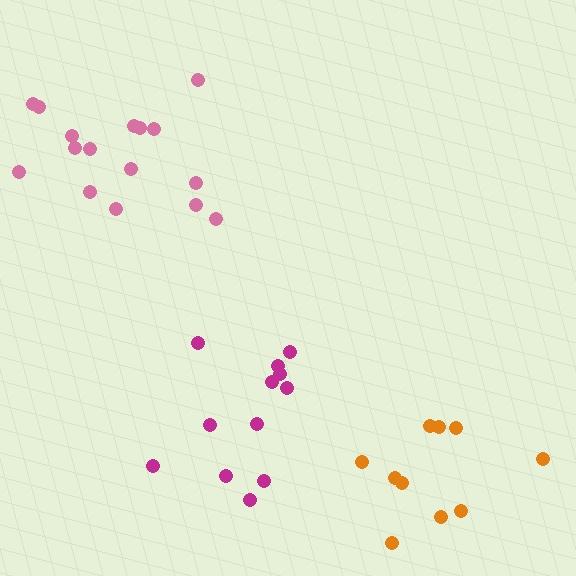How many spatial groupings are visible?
There are 3 spatial groupings.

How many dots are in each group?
Group 1: 10 dots, Group 2: 12 dots, Group 3: 16 dots (38 total).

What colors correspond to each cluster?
The clusters are colored: orange, magenta, pink.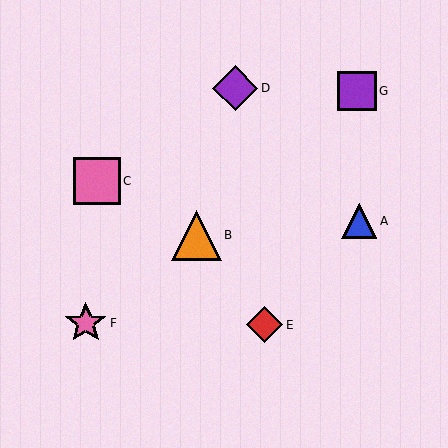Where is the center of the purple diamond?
The center of the purple diamond is at (235, 88).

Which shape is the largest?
The orange triangle (labeled B) is the largest.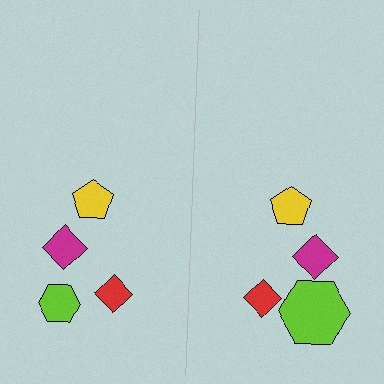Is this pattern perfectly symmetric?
No, the pattern is not perfectly symmetric. The lime hexagon on the right side has a different size than its mirror counterpart.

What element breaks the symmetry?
The lime hexagon on the right side has a different size than its mirror counterpart.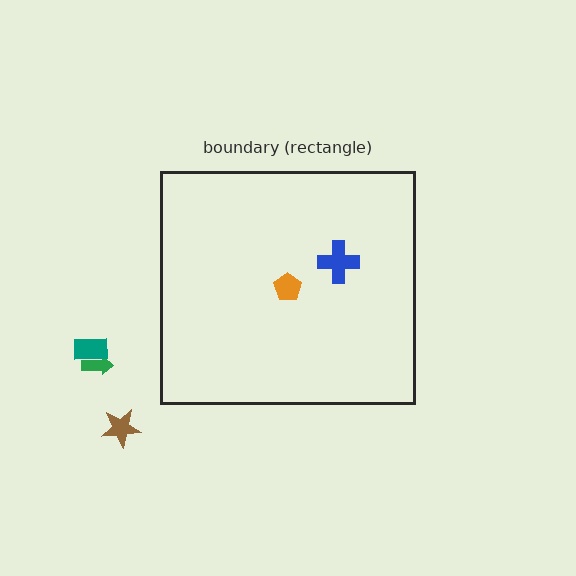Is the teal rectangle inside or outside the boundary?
Outside.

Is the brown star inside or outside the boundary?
Outside.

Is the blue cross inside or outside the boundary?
Inside.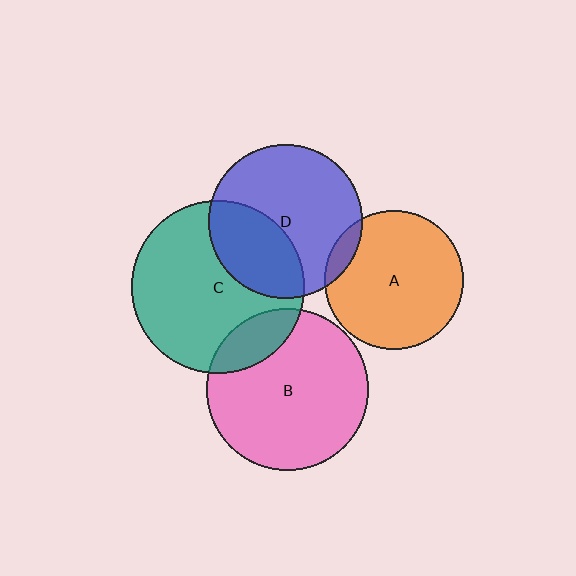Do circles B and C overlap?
Yes.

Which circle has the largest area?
Circle C (teal).